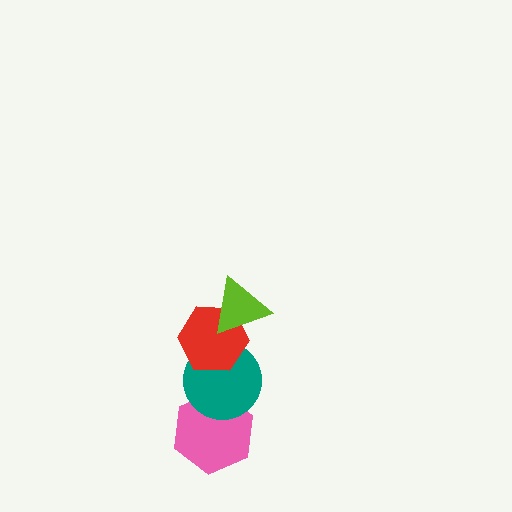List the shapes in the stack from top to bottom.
From top to bottom: the lime triangle, the red hexagon, the teal circle, the pink hexagon.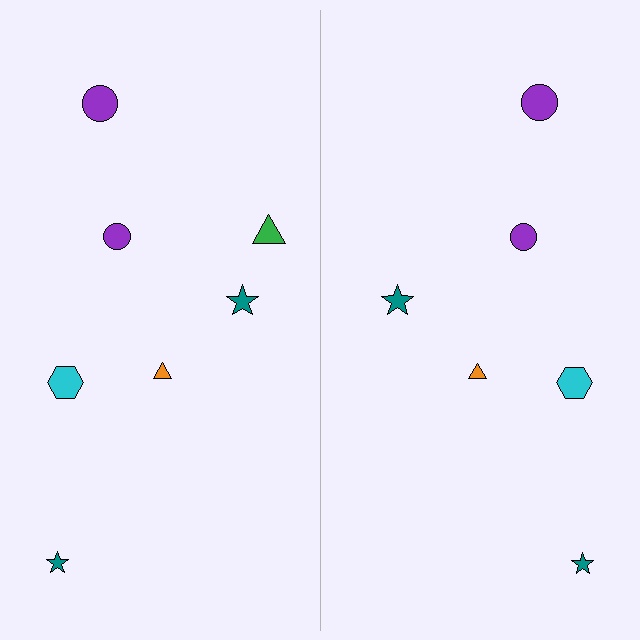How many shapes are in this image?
There are 13 shapes in this image.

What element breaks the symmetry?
A green triangle is missing from the right side.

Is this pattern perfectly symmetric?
No, the pattern is not perfectly symmetric. A green triangle is missing from the right side.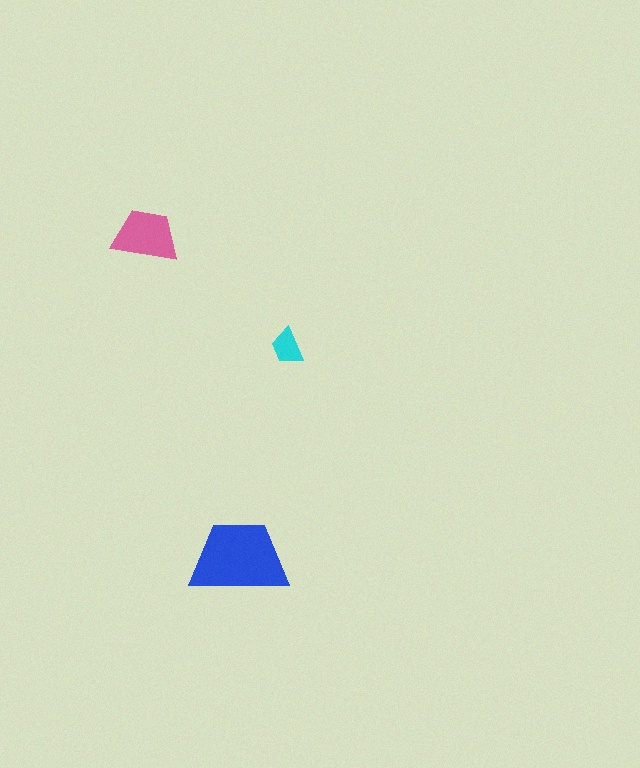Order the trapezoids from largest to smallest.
the blue one, the pink one, the cyan one.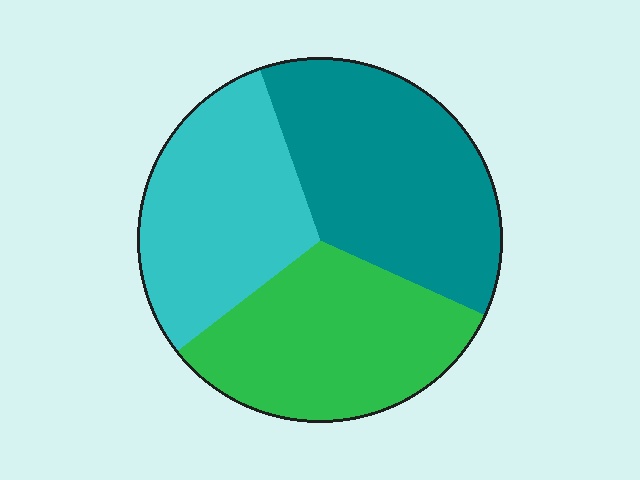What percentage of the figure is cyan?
Cyan covers around 30% of the figure.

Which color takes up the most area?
Teal, at roughly 35%.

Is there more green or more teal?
Teal.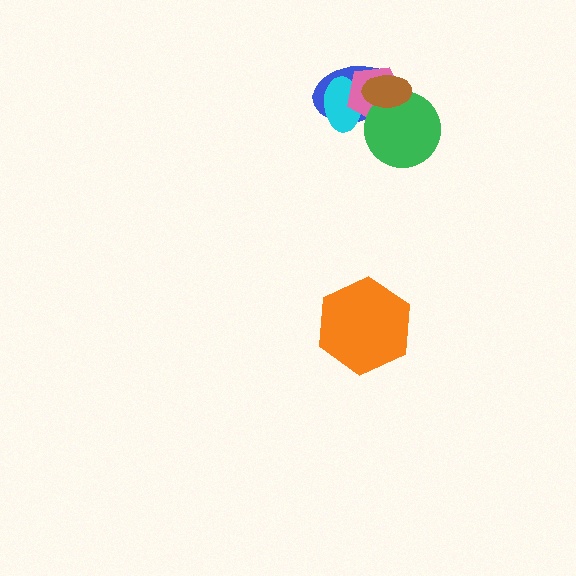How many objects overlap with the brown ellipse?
4 objects overlap with the brown ellipse.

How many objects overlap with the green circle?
3 objects overlap with the green circle.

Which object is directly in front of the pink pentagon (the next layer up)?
The green circle is directly in front of the pink pentagon.